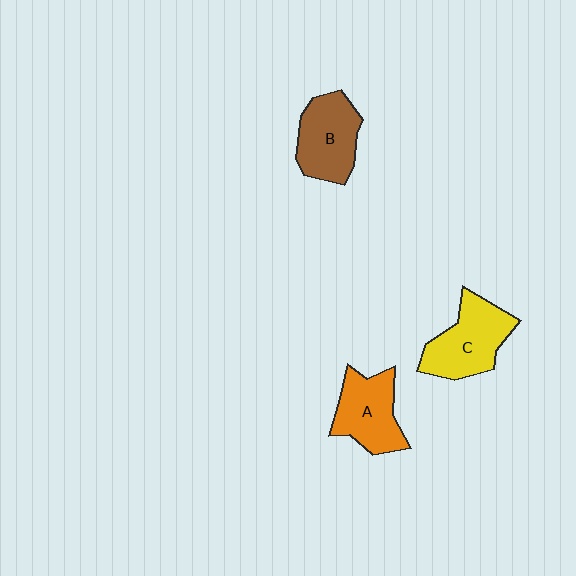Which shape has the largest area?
Shape C (yellow).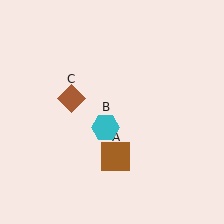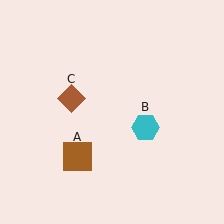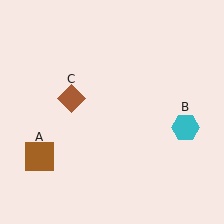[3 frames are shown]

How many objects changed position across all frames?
2 objects changed position: brown square (object A), cyan hexagon (object B).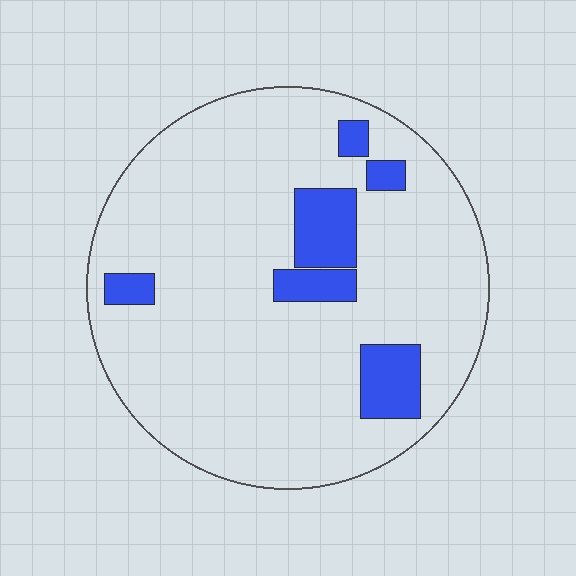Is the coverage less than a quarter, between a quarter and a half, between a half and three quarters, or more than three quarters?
Less than a quarter.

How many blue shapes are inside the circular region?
6.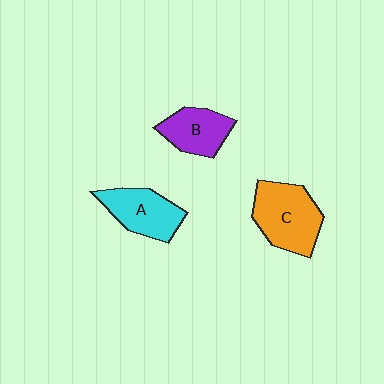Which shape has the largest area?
Shape C (orange).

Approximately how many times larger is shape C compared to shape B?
Approximately 1.5 times.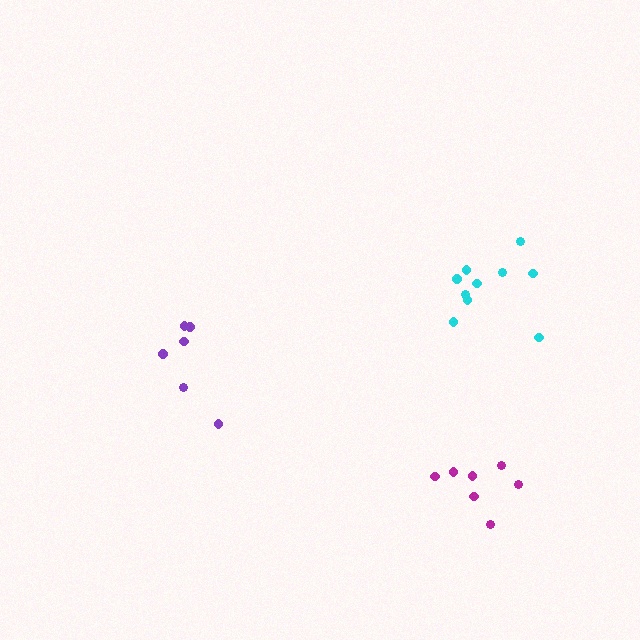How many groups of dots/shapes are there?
There are 3 groups.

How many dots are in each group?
Group 1: 10 dots, Group 2: 6 dots, Group 3: 7 dots (23 total).